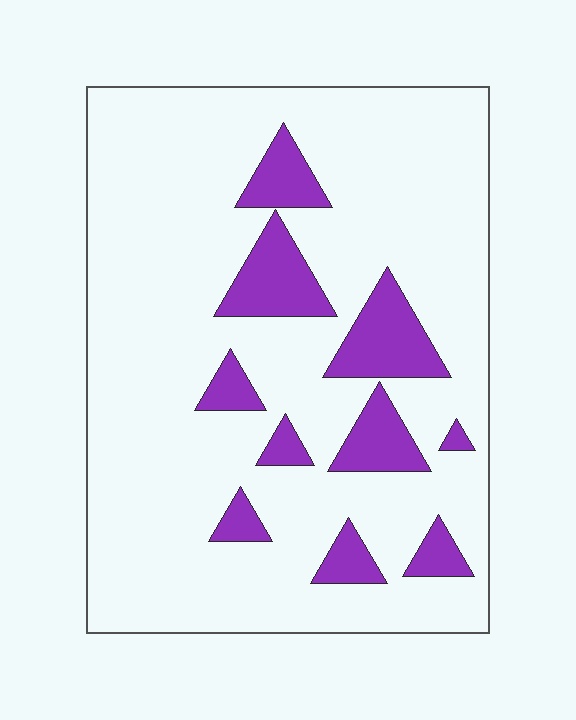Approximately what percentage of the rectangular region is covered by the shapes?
Approximately 15%.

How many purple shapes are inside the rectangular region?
10.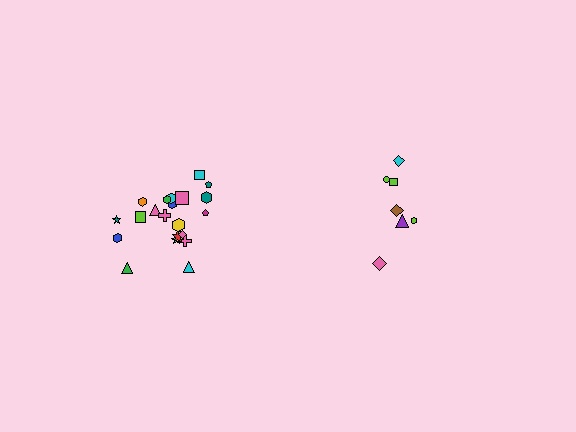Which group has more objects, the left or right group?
The left group.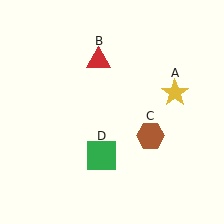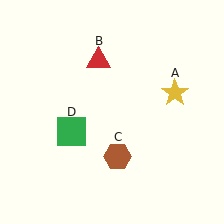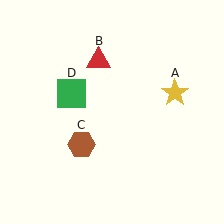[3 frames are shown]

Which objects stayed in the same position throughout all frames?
Yellow star (object A) and red triangle (object B) remained stationary.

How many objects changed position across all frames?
2 objects changed position: brown hexagon (object C), green square (object D).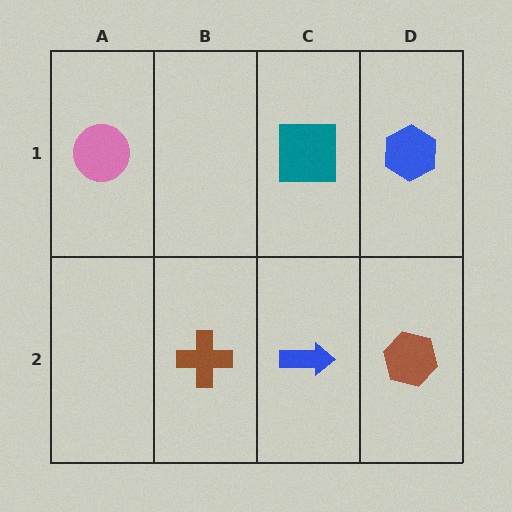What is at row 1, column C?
A teal square.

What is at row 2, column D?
A brown hexagon.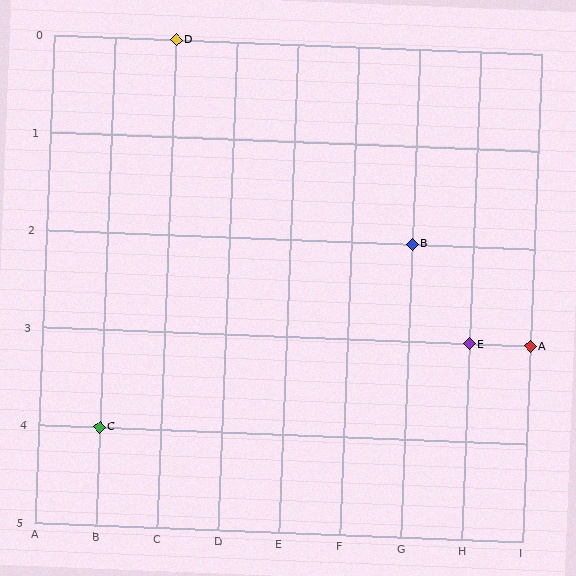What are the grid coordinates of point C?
Point C is at grid coordinates (B, 4).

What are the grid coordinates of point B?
Point B is at grid coordinates (G, 2).